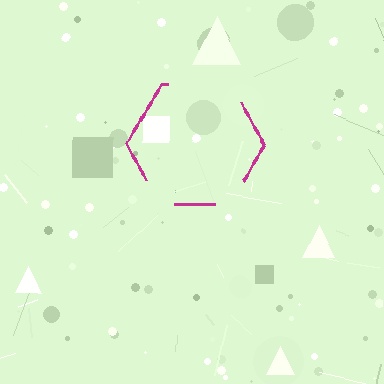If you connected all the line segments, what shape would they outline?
They would outline a hexagon.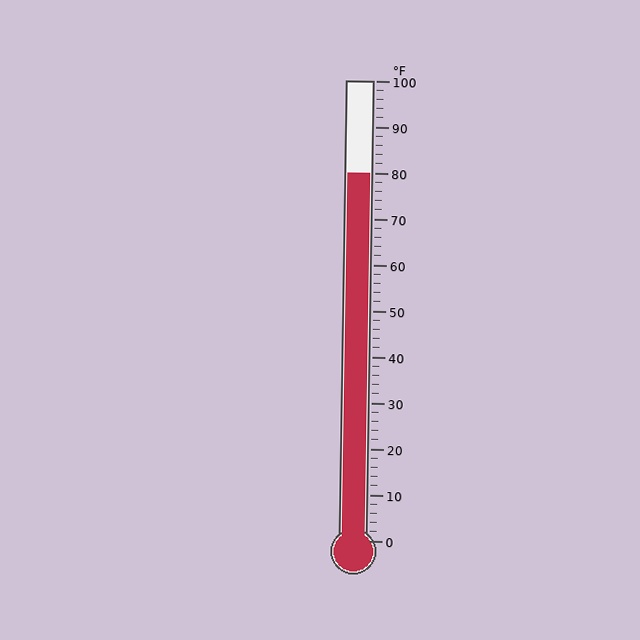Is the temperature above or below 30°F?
The temperature is above 30°F.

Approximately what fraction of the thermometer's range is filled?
The thermometer is filled to approximately 80% of its range.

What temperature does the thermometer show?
The thermometer shows approximately 80°F.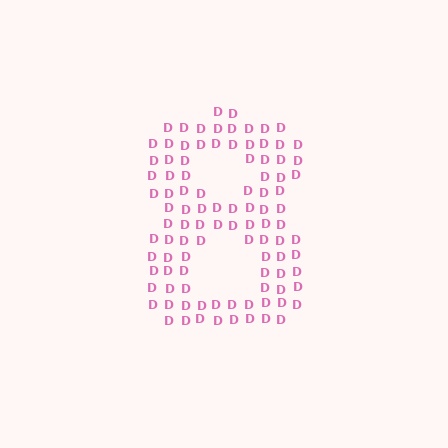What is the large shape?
The large shape is the digit 8.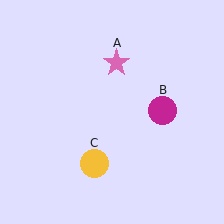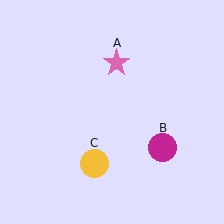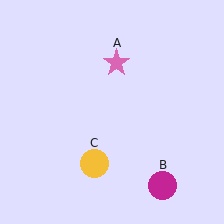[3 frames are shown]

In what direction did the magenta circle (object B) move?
The magenta circle (object B) moved down.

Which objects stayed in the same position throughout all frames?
Pink star (object A) and yellow circle (object C) remained stationary.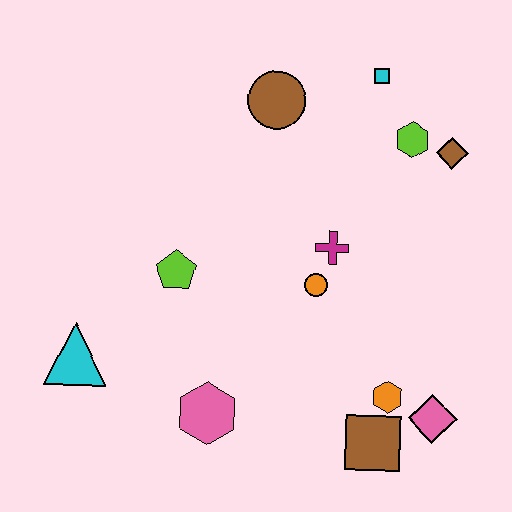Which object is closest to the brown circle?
The cyan square is closest to the brown circle.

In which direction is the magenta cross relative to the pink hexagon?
The magenta cross is above the pink hexagon.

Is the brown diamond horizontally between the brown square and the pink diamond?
No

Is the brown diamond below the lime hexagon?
Yes